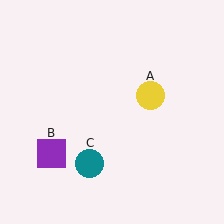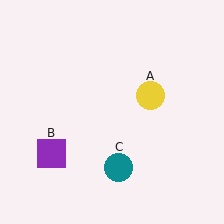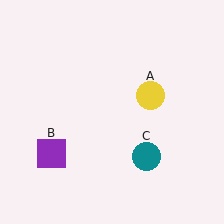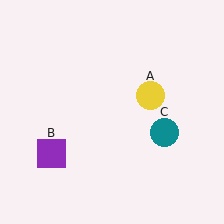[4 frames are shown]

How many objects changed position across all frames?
1 object changed position: teal circle (object C).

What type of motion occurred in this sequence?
The teal circle (object C) rotated counterclockwise around the center of the scene.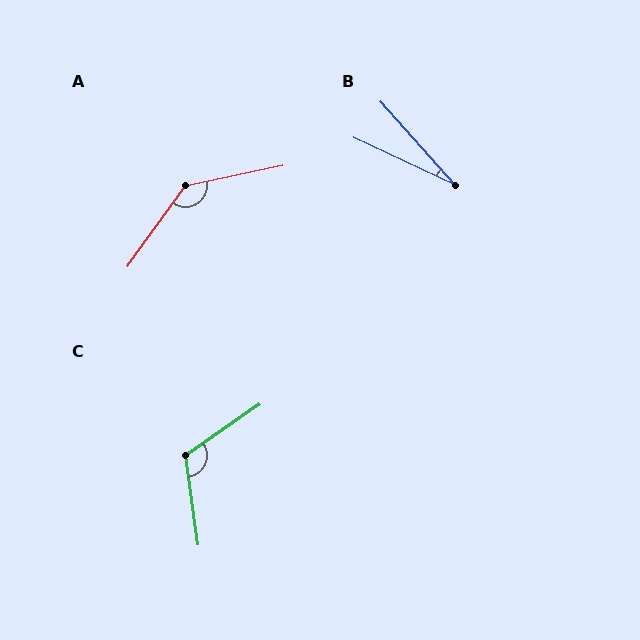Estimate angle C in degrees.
Approximately 117 degrees.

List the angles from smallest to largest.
B (23°), C (117°), A (137°).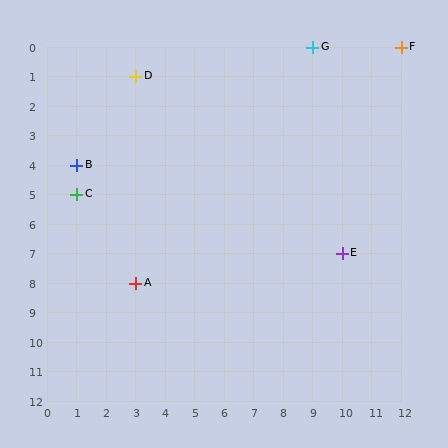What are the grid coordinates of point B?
Point B is at grid coordinates (1, 4).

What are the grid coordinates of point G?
Point G is at grid coordinates (9, 0).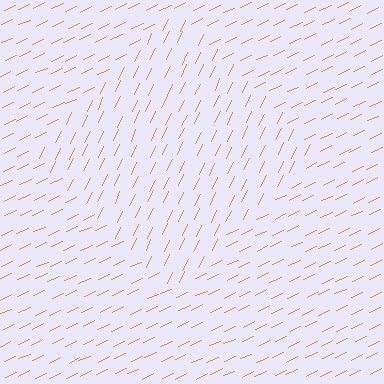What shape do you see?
I see a diamond.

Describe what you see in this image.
The image is filled with small orange line segments. A diamond region in the image has lines oriented differently from the surrounding lines, creating a visible texture boundary.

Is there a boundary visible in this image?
Yes, there is a texture boundary formed by a change in line orientation.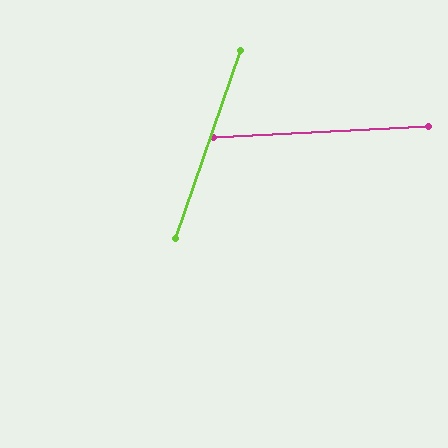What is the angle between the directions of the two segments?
Approximately 68 degrees.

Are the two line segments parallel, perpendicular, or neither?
Neither parallel nor perpendicular — they differ by about 68°.